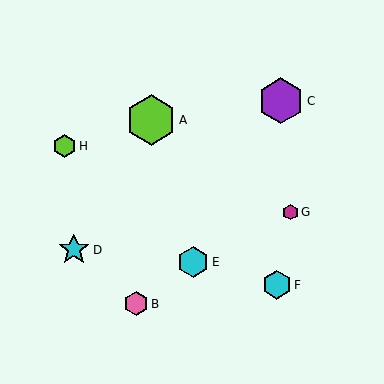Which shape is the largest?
The lime hexagon (labeled A) is the largest.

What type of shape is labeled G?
Shape G is a magenta hexagon.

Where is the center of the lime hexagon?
The center of the lime hexagon is at (151, 120).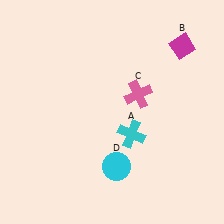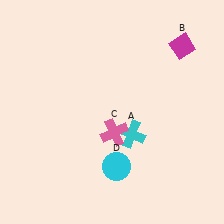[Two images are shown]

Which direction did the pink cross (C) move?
The pink cross (C) moved down.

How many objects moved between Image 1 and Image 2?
1 object moved between the two images.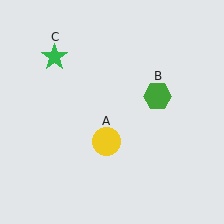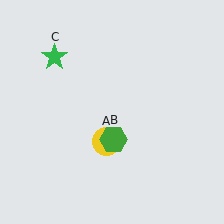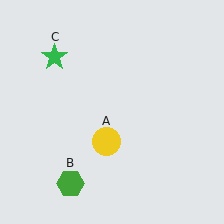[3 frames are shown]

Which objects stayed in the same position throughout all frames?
Yellow circle (object A) and green star (object C) remained stationary.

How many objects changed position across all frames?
1 object changed position: green hexagon (object B).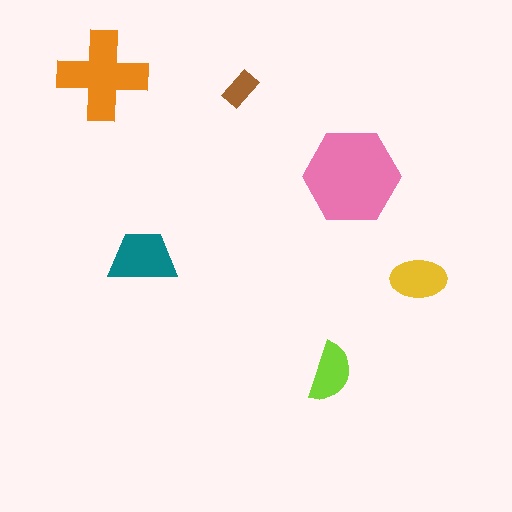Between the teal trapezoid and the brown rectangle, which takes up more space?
The teal trapezoid.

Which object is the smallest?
The brown rectangle.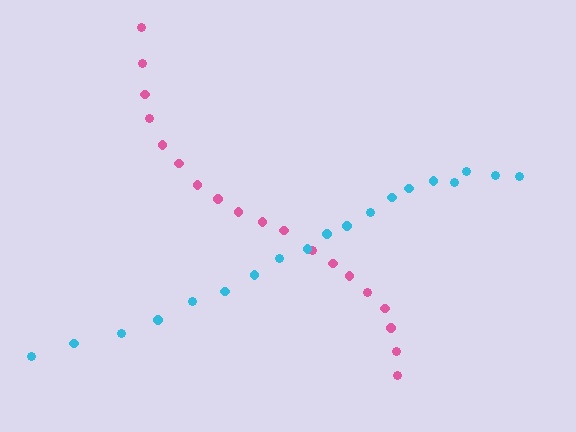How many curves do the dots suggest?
There are 2 distinct paths.